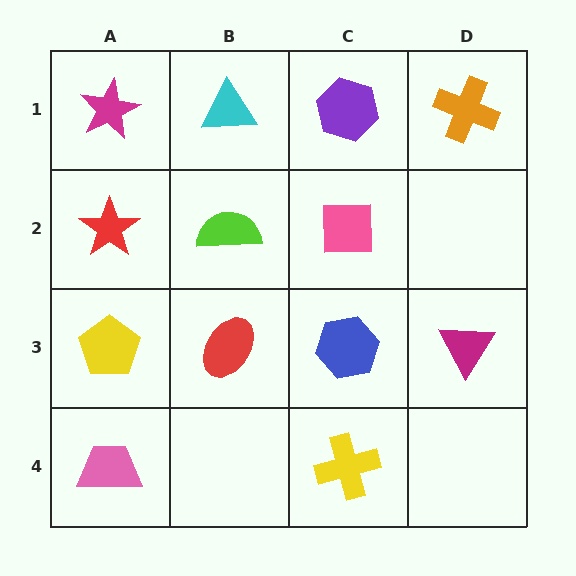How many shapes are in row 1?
4 shapes.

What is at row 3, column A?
A yellow pentagon.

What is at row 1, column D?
An orange cross.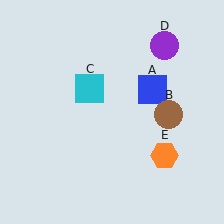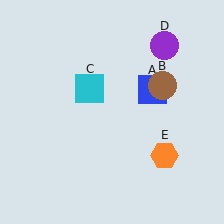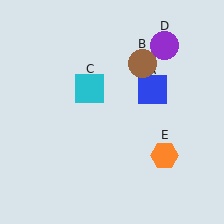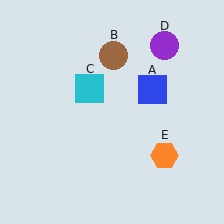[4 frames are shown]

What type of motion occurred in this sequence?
The brown circle (object B) rotated counterclockwise around the center of the scene.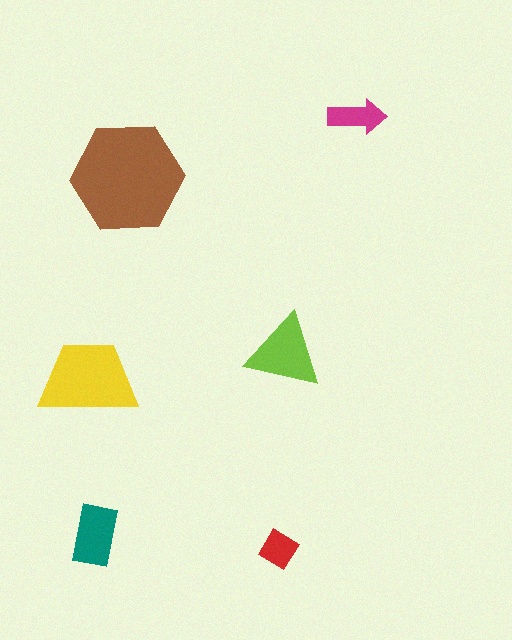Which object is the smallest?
The red diamond.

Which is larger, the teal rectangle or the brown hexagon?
The brown hexagon.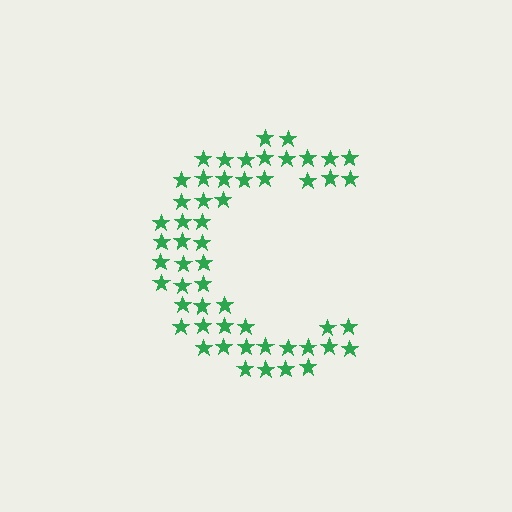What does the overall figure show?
The overall figure shows the letter C.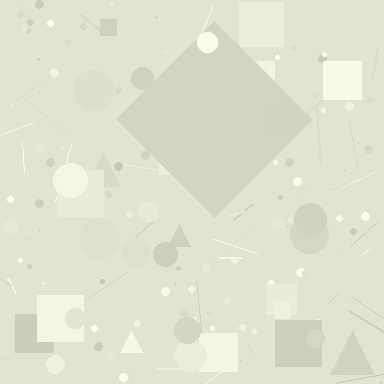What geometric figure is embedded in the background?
A diamond is embedded in the background.